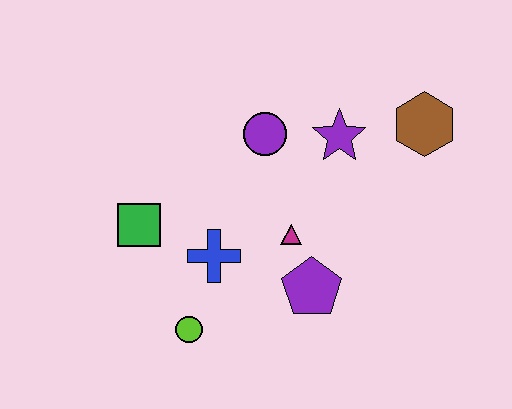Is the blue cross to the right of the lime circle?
Yes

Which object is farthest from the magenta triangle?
The brown hexagon is farthest from the magenta triangle.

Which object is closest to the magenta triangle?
The purple pentagon is closest to the magenta triangle.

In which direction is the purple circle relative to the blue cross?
The purple circle is above the blue cross.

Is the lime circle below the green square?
Yes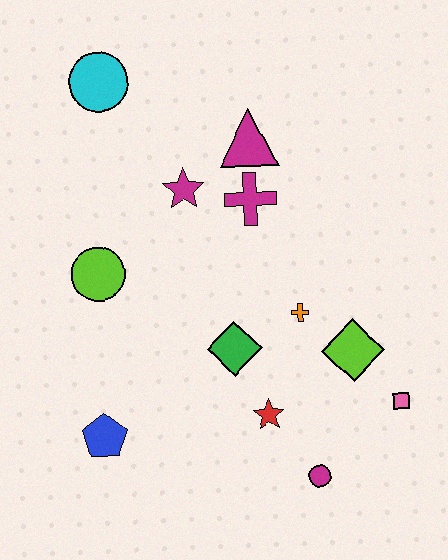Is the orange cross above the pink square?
Yes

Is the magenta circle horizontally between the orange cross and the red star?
No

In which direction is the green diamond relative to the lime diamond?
The green diamond is to the left of the lime diamond.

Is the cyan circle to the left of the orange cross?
Yes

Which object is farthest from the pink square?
The cyan circle is farthest from the pink square.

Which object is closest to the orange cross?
The lime diamond is closest to the orange cross.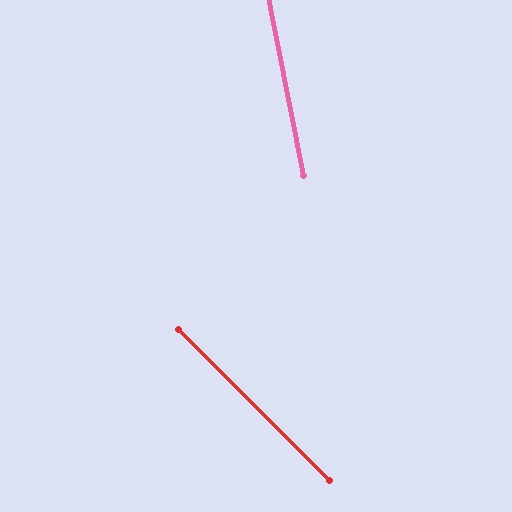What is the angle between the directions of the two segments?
Approximately 34 degrees.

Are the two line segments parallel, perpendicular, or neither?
Neither parallel nor perpendicular — they differ by about 34°.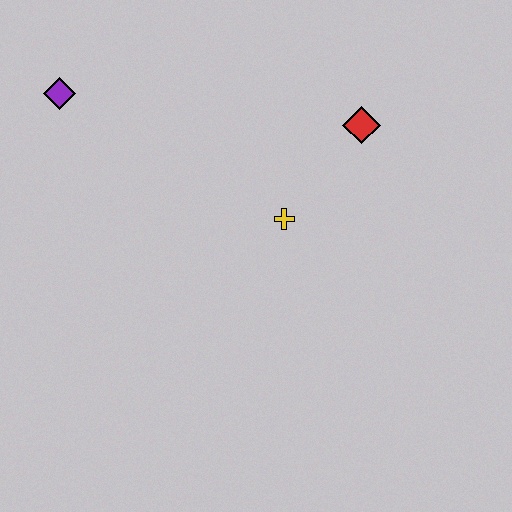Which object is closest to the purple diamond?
The yellow cross is closest to the purple diamond.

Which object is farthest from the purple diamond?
The red diamond is farthest from the purple diamond.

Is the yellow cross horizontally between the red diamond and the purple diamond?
Yes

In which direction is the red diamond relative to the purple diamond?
The red diamond is to the right of the purple diamond.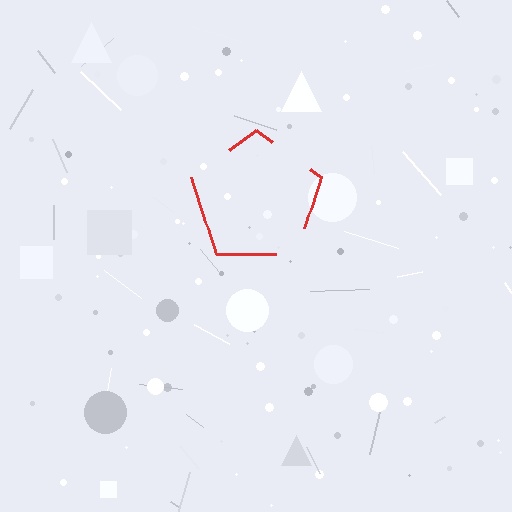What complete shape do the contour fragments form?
The contour fragments form a pentagon.